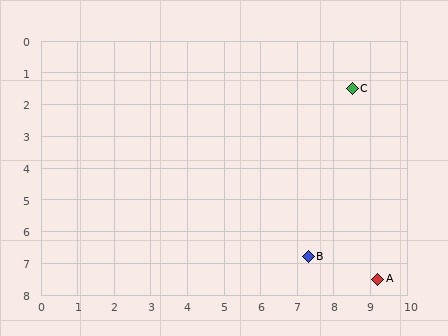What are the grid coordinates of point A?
Point A is at approximately (9.2, 7.5).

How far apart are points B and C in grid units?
Points B and C are about 5.4 grid units apart.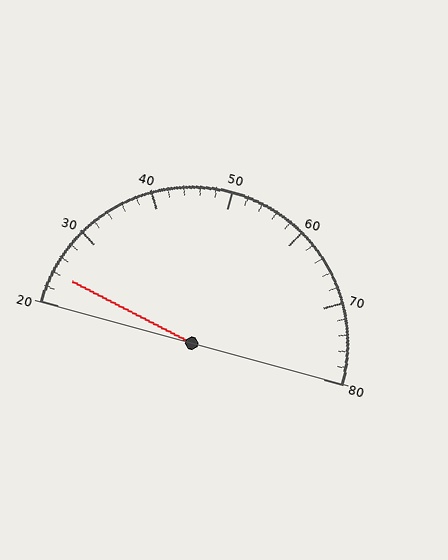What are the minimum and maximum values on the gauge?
The gauge ranges from 20 to 80.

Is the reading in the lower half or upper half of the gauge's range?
The reading is in the lower half of the range (20 to 80).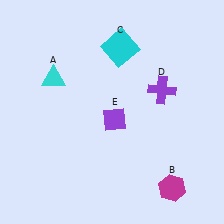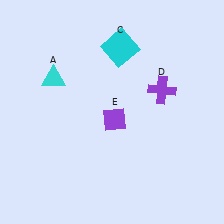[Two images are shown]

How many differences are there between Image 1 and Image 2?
There is 1 difference between the two images.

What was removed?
The magenta hexagon (B) was removed in Image 2.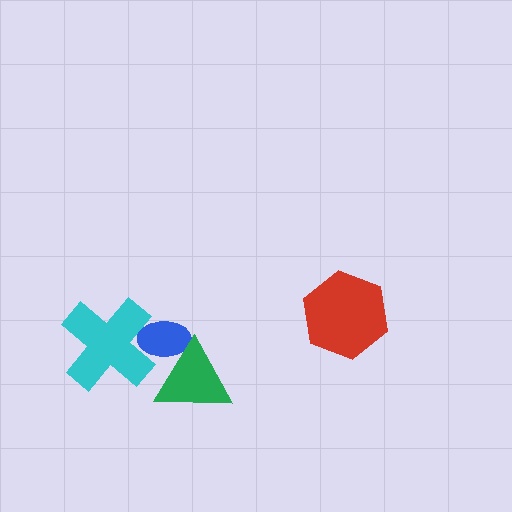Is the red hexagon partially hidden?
No, no other shape covers it.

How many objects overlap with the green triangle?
1 object overlaps with the green triangle.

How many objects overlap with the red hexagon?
0 objects overlap with the red hexagon.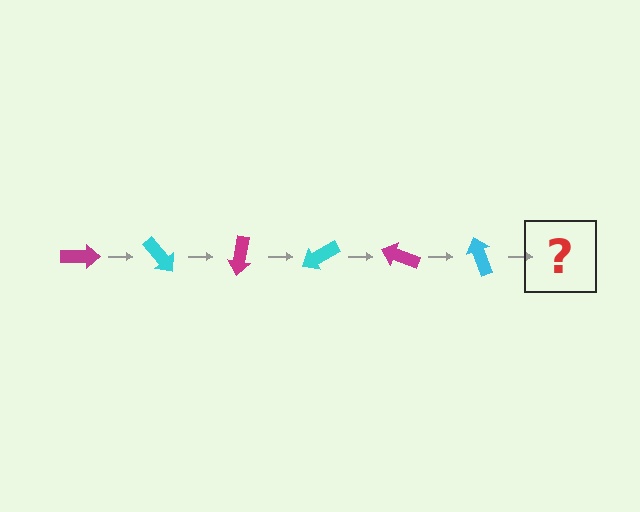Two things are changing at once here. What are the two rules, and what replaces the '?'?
The two rules are that it rotates 50 degrees each step and the color cycles through magenta and cyan. The '?' should be a magenta arrow, rotated 300 degrees from the start.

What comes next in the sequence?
The next element should be a magenta arrow, rotated 300 degrees from the start.